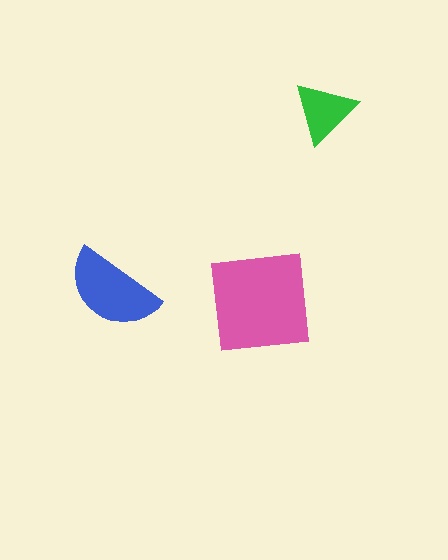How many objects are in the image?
There are 3 objects in the image.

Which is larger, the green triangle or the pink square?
The pink square.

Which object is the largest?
The pink square.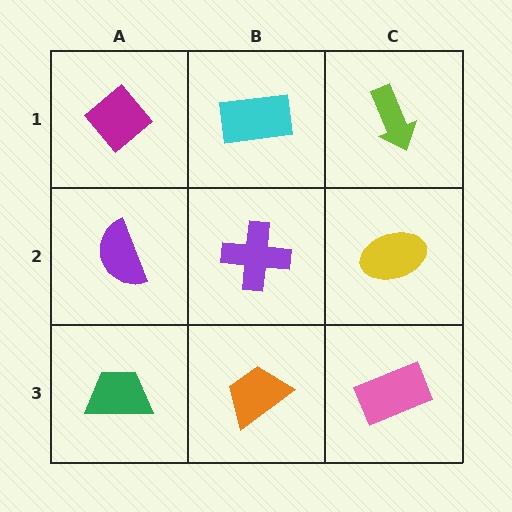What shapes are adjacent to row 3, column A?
A purple semicircle (row 2, column A), an orange trapezoid (row 3, column B).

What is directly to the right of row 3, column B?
A pink rectangle.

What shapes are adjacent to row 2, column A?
A magenta diamond (row 1, column A), a green trapezoid (row 3, column A), a purple cross (row 2, column B).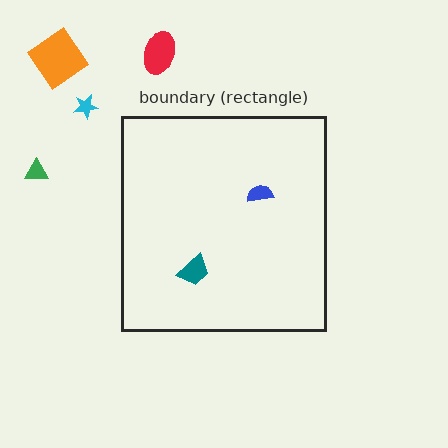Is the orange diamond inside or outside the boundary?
Outside.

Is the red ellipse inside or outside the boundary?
Outside.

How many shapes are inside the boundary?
2 inside, 4 outside.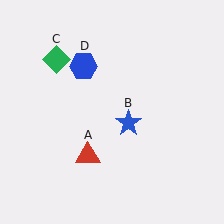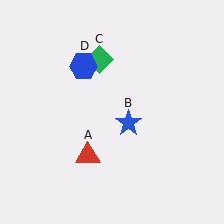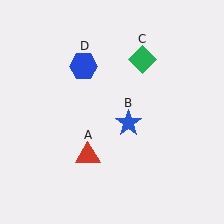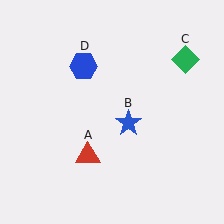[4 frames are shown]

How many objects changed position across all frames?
1 object changed position: green diamond (object C).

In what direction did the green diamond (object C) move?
The green diamond (object C) moved right.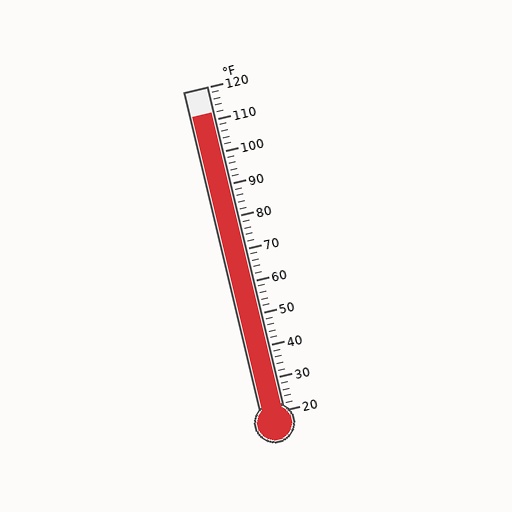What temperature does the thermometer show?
The thermometer shows approximately 112°F.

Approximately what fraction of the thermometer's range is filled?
The thermometer is filled to approximately 90% of its range.